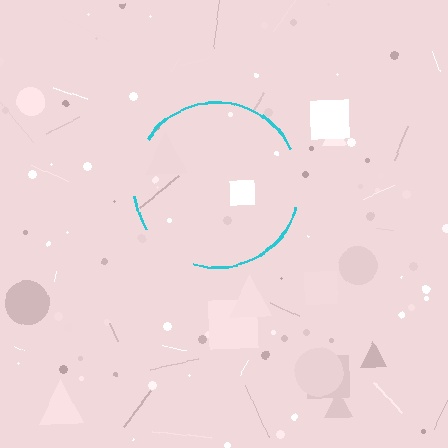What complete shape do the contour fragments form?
The contour fragments form a circle.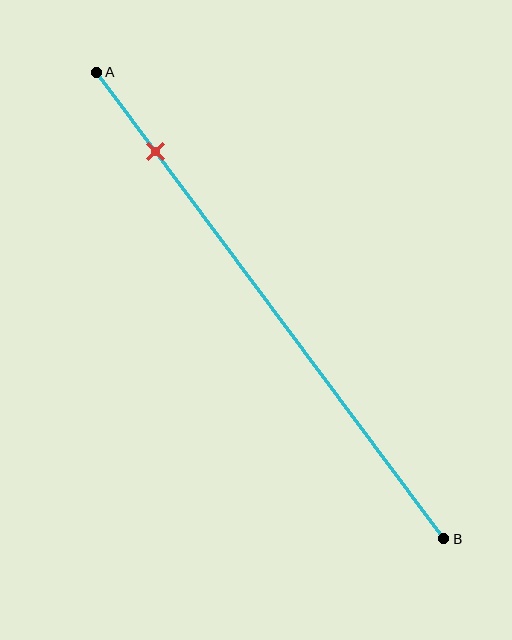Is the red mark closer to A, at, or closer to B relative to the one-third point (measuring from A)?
The red mark is closer to point A than the one-third point of segment AB.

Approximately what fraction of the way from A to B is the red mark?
The red mark is approximately 15% of the way from A to B.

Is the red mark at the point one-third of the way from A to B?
No, the mark is at about 15% from A, not at the 33% one-third point.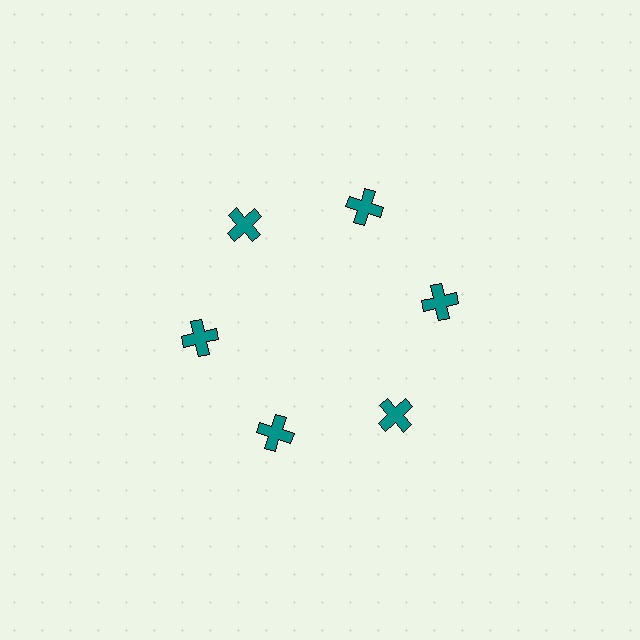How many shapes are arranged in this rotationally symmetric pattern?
There are 6 shapes, arranged in 6 groups of 1.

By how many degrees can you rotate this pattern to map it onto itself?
The pattern maps onto itself every 60 degrees of rotation.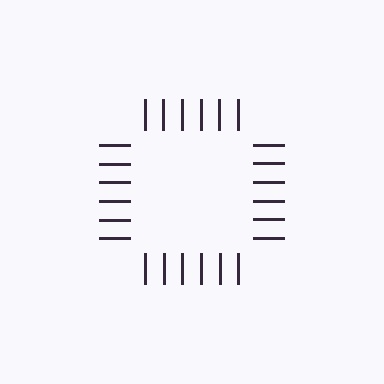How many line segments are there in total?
24 — 6 along each of the 4 edges.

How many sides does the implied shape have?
4 sides — the line-ends trace a square.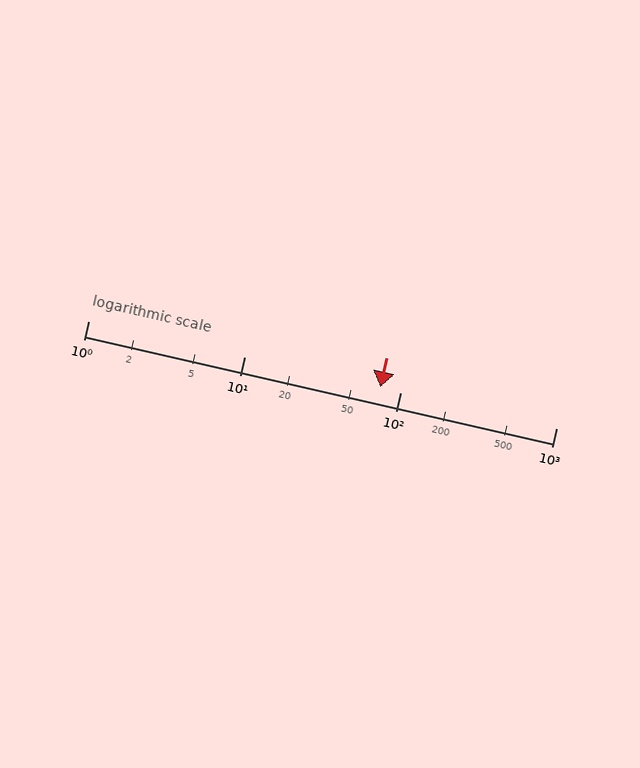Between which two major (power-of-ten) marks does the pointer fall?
The pointer is between 10 and 100.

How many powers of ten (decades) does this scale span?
The scale spans 3 decades, from 1 to 1000.